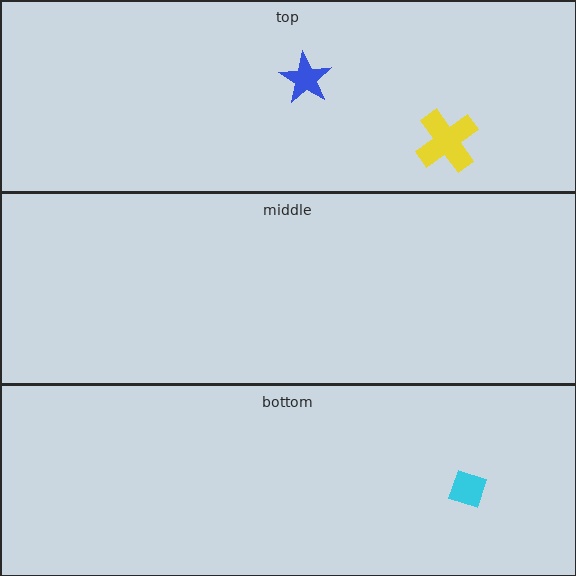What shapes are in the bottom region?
The cyan diamond.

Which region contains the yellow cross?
The top region.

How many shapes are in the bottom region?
1.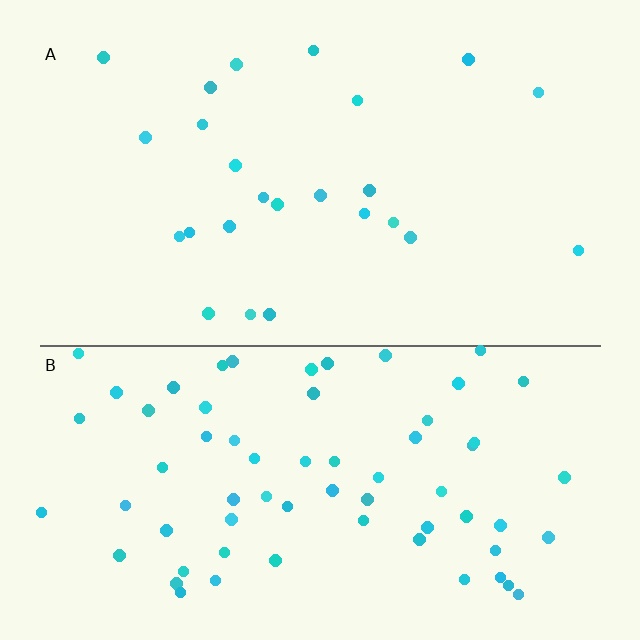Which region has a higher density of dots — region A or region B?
B (the bottom).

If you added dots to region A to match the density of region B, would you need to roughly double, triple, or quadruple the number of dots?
Approximately triple.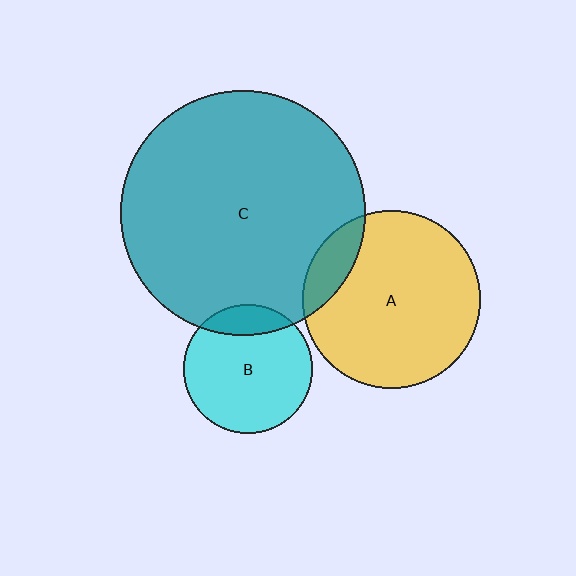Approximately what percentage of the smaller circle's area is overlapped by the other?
Approximately 15%.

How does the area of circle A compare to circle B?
Approximately 1.9 times.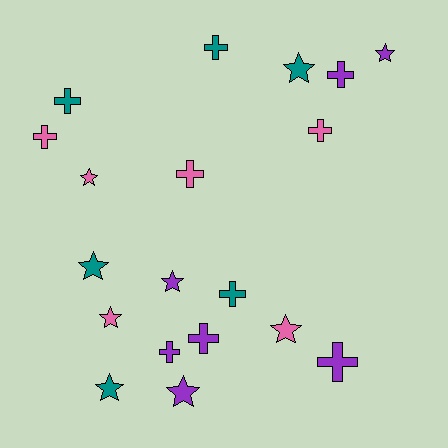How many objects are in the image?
There are 19 objects.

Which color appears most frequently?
Purple, with 7 objects.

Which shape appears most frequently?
Cross, with 10 objects.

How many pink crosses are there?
There are 3 pink crosses.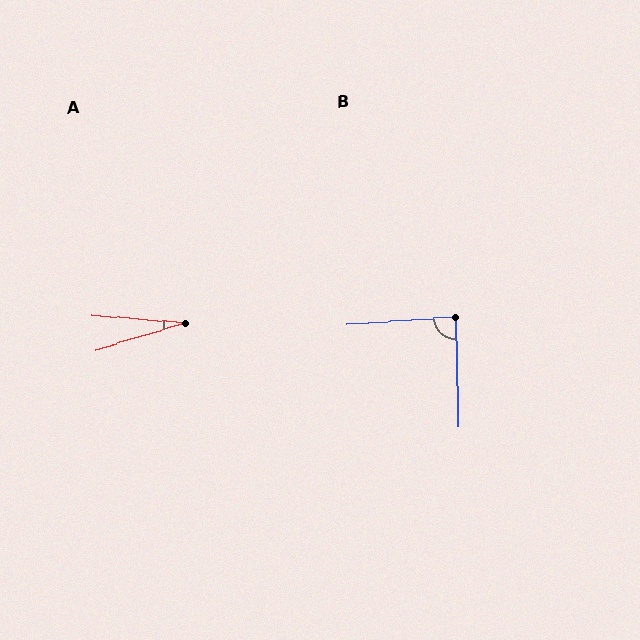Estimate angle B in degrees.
Approximately 87 degrees.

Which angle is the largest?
B, at approximately 87 degrees.